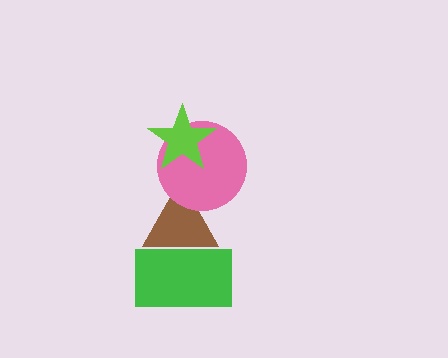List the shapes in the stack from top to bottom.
From top to bottom: the lime star, the pink circle, the brown triangle, the green rectangle.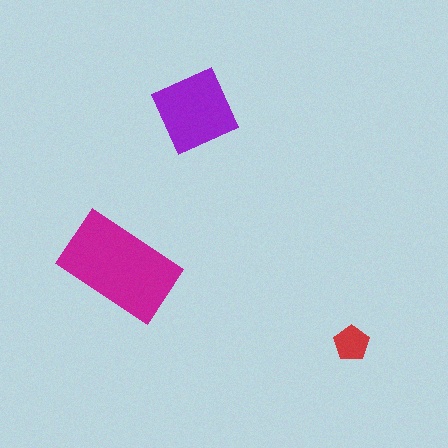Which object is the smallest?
The red pentagon.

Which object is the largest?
The magenta rectangle.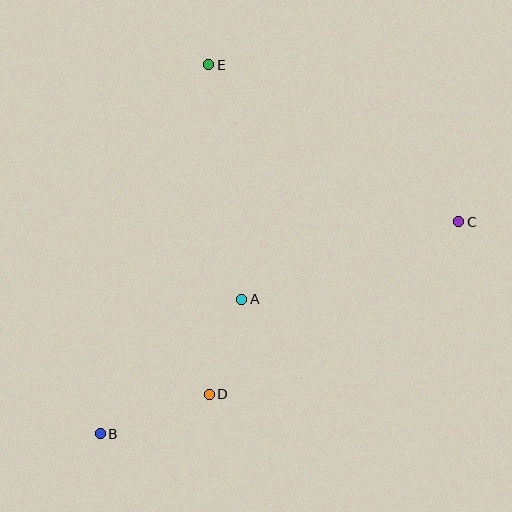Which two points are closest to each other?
Points A and D are closest to each other.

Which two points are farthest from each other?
Points B and C are farthest from each other.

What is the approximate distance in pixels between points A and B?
The distance between A and B is approximately 195 pixels.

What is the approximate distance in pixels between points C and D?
The distance between C and D is approximately 303 pixels.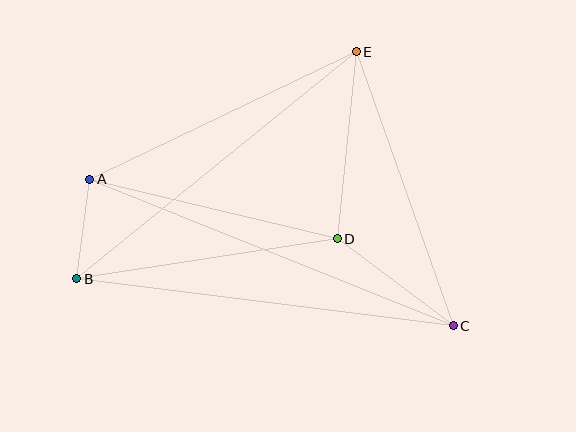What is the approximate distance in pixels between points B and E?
The distance between B and E is approximately 360 pixels.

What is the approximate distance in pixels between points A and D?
The distance between A and D is approximately 255 pixels.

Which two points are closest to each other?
Points A and B are closest to each other.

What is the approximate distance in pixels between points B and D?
The distance between B and D is approximately 264 pixels.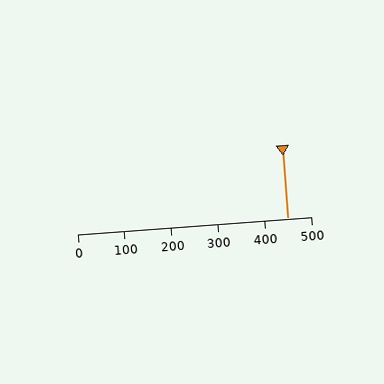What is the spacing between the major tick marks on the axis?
The major ticks are spaced 100 apart.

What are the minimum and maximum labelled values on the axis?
The axis runs from 0 to 500.